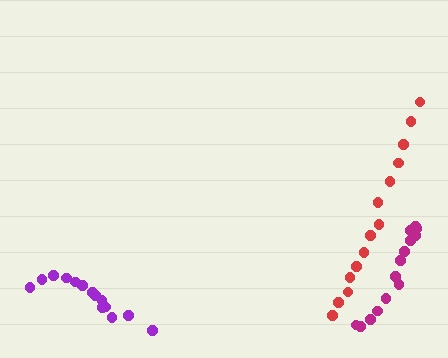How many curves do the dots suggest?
There are 3 distinct paths.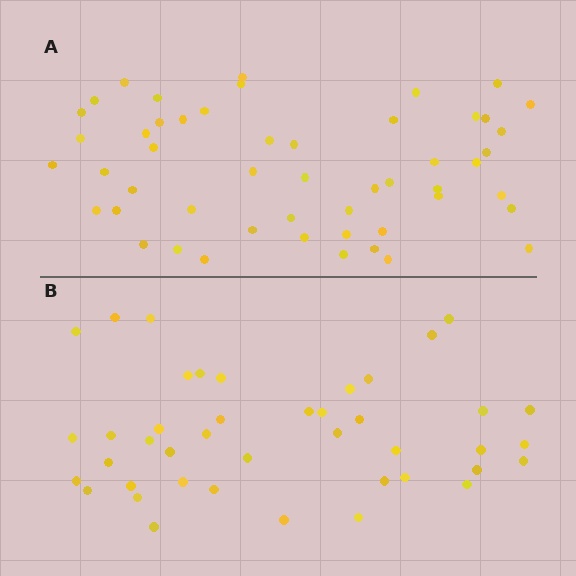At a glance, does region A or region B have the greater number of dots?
Region A (the top region) has more dots.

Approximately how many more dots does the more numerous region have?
Region A has roughly 8 or so more dots than region B.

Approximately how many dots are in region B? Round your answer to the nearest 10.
About 40 dots. (The exact count is 42, which rounds to 40.)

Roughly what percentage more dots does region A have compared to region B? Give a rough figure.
About 20% more.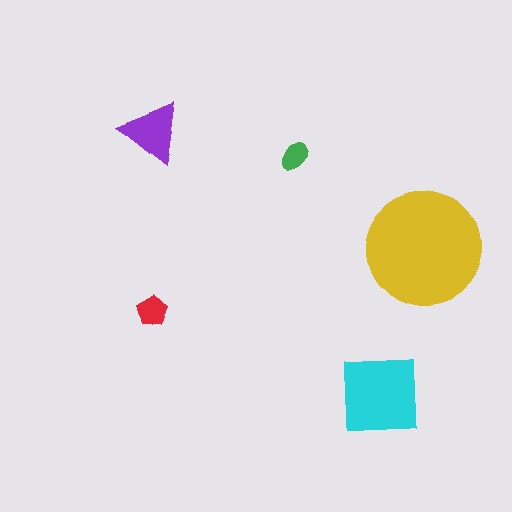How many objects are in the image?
There are 5 objects in the image.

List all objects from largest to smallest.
The yellow circle, the cyan square, the purple triangle, the red pentagon, the green ellipse.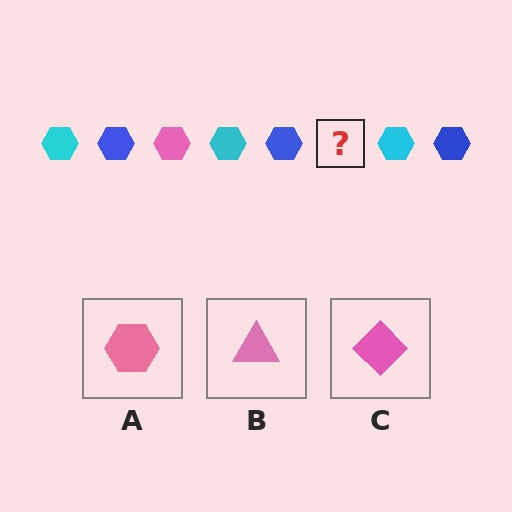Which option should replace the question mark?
Option A.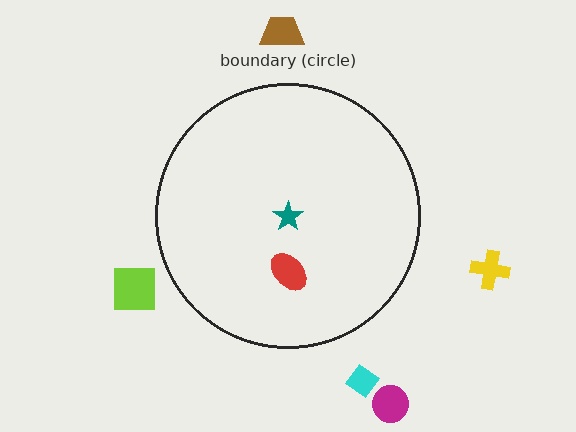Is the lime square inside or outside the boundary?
Outside.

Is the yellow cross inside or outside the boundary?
Outside.